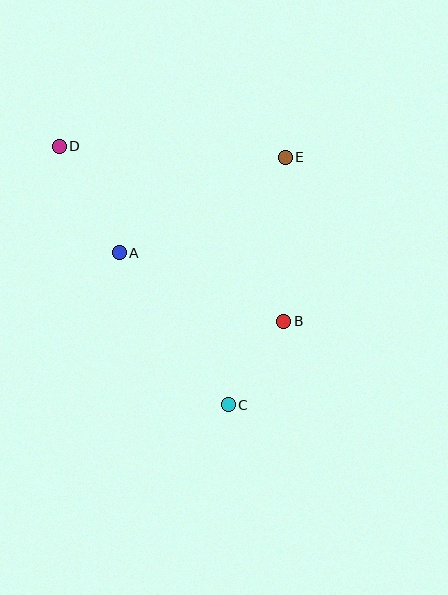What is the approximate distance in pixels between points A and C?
The distance between A and C is approximately 187 pixels.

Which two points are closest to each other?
Points B and C are closest to each other.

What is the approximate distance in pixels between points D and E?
The distance between D and E is approximately 226 pixels.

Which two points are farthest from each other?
Points C and D are farthest from each other.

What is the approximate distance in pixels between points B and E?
The distance between B and E is approximately 164 pixels.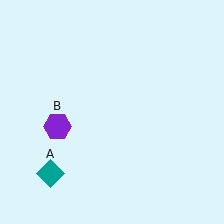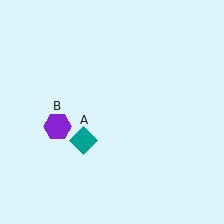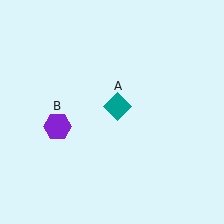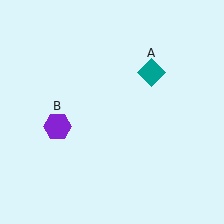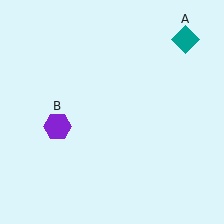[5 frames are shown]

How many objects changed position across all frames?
1 object changed position: teal diamond (object A).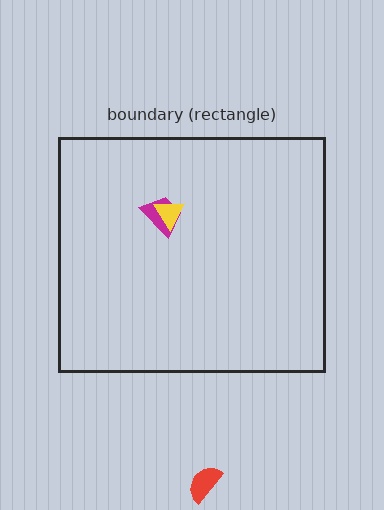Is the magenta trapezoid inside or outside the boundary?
Inside.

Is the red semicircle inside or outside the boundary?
Outside.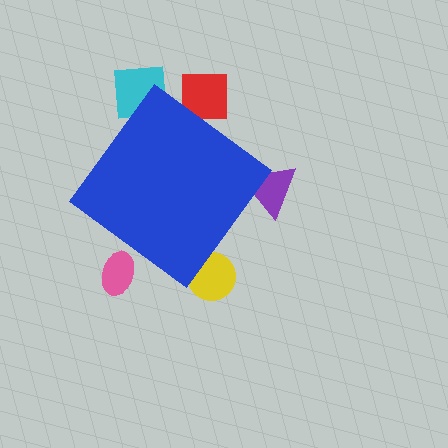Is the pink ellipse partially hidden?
Yes, the pink ellipse is partially hidden behind the blue diamond.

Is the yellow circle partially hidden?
Yes, the yellow circle is partially hidden behind the blue diamond.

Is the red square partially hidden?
Yes, the red square is partially hidden behind the blue diamond.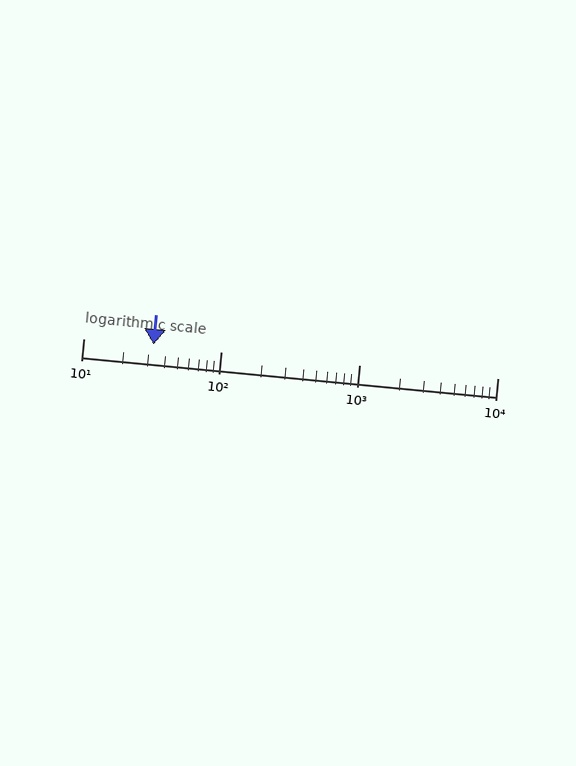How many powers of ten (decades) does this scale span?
The scale spans 3 decades, from 10 to 10000.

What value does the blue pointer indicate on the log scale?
The pointer indicates approximately 32.